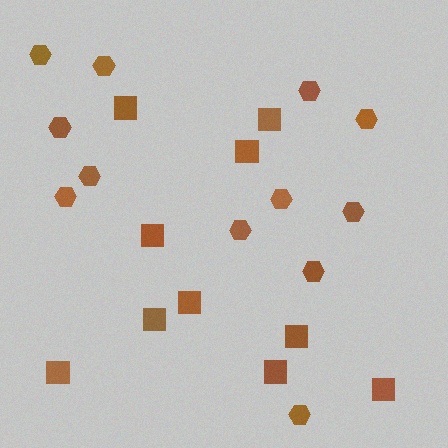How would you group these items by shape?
There are 2 groups: one group of squares (10) and one group of hexagons (12).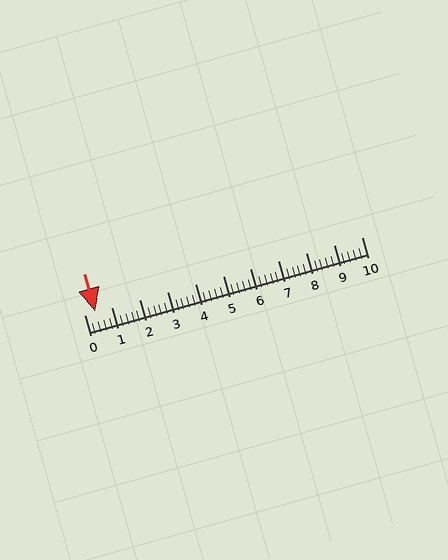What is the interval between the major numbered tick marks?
The major tick marks are spaced 1 units apart.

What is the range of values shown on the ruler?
The ruler shows values from 0 to 10.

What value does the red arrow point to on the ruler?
The red arrow points to approximately 0.4.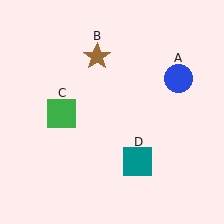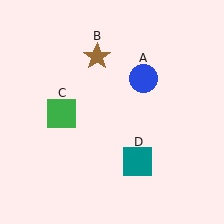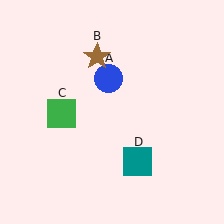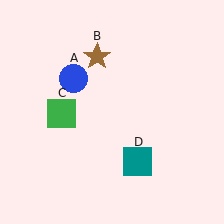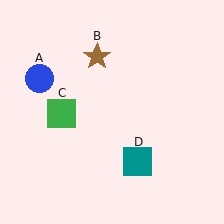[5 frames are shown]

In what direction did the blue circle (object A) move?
The blue circle (object A) moved left.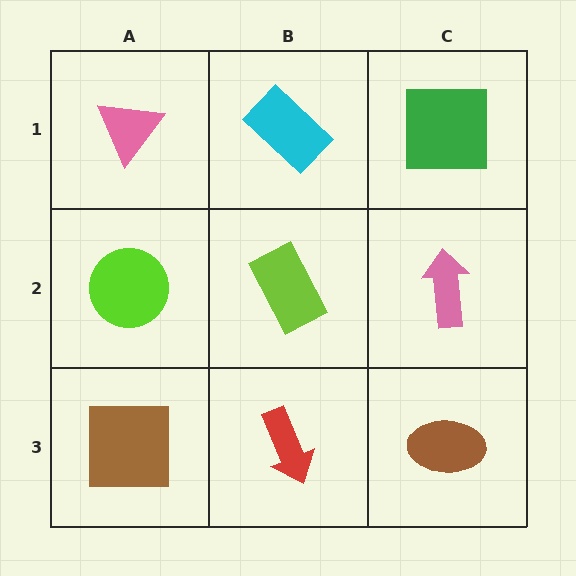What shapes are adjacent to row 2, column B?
A cyan rectangle (row 1, column B), a red arrow (row 3, column B), a lime circle (row 2, column A), a pink arrow (row 2, column C).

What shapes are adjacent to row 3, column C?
A pink arrow (row 2, column C), a red arrow (row 3, column B).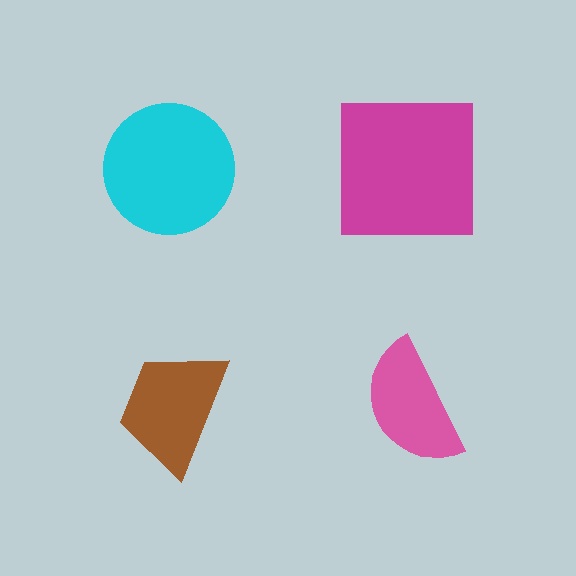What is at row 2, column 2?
A pink semicircle.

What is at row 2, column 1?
A brown trapezoid.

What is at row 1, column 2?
A magenta square.